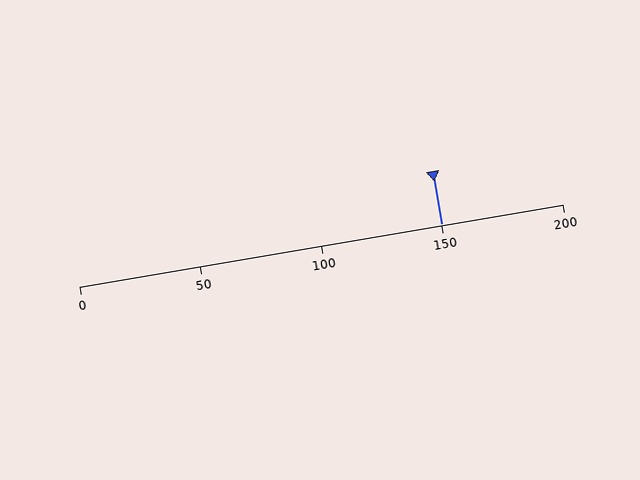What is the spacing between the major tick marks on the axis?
The major ticks are spaced 50 apart.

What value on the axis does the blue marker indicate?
The marker indicates approximately 150.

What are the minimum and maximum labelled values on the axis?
The axis runs from 0 to 200.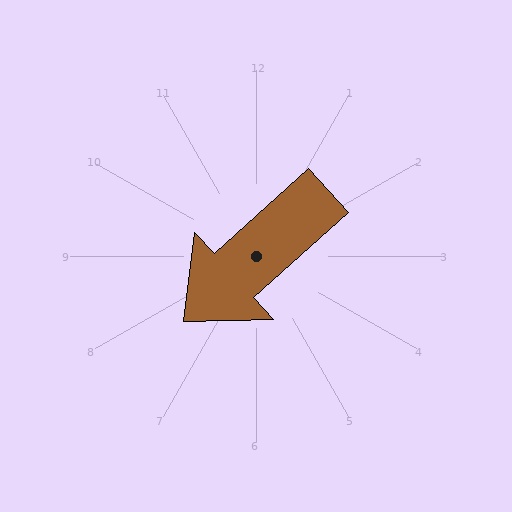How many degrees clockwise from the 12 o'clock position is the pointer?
Approximately 228 degrees.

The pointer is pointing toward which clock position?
Roughly 8 o'clock.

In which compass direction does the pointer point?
Southwest.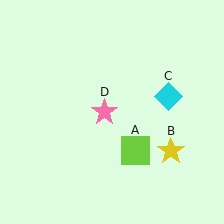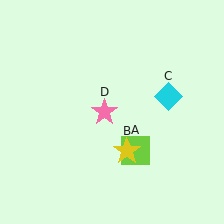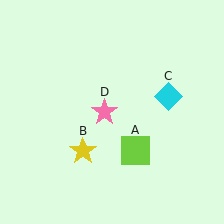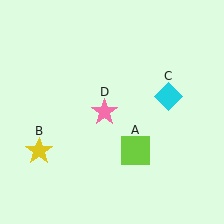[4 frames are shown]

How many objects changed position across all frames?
1 object changed position: yellow star (object B).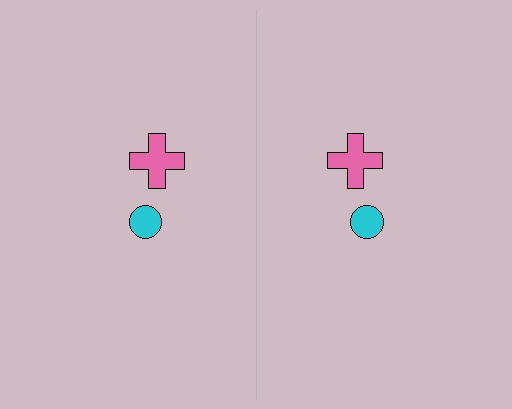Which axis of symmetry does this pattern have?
The pattern has a vertical axis of symmetry running through the center of the image.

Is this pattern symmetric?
Yes, this pattern has bilateral (reflection) symmetry.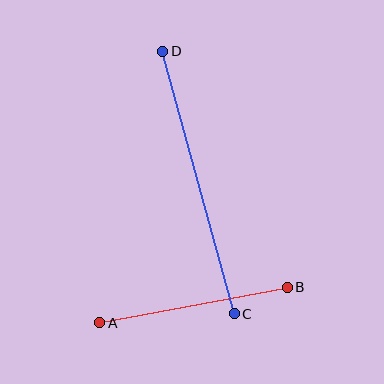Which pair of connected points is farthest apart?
Points C and D are farthest apart.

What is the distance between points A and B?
The distance is approximately 191 pixels.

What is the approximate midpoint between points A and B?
The midpoint is at approximately (193, 305) pixels.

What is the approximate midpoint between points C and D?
The midpoint is at approximately (199, 183) pixels.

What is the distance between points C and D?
The distance is approximately 272 pixels.